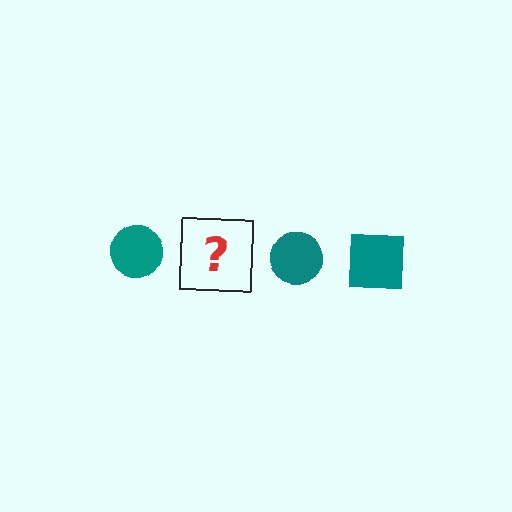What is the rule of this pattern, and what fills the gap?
The rule is that the pattern cycles through circle, square shapes in teal. The gap should be filled with a teal square.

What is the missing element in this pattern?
The missing element is a teal square.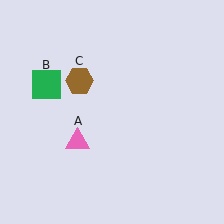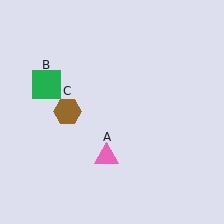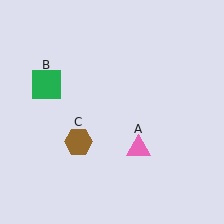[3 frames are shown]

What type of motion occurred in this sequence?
The pink triangle (object A), brown hexagon (object C) rotated counterclockwise around the center of the scene.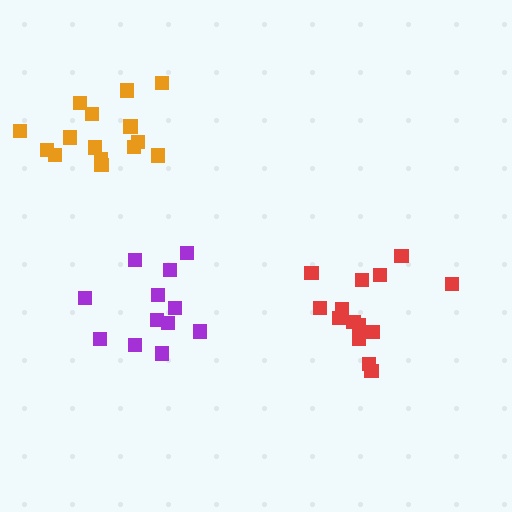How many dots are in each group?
Group 1: 14 dots, Group 2: 15 dots, Group 3: 12 dots (41 total).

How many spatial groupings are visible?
There are 3 spatial groupings.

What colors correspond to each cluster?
The clusters are colored: red, orange, purple.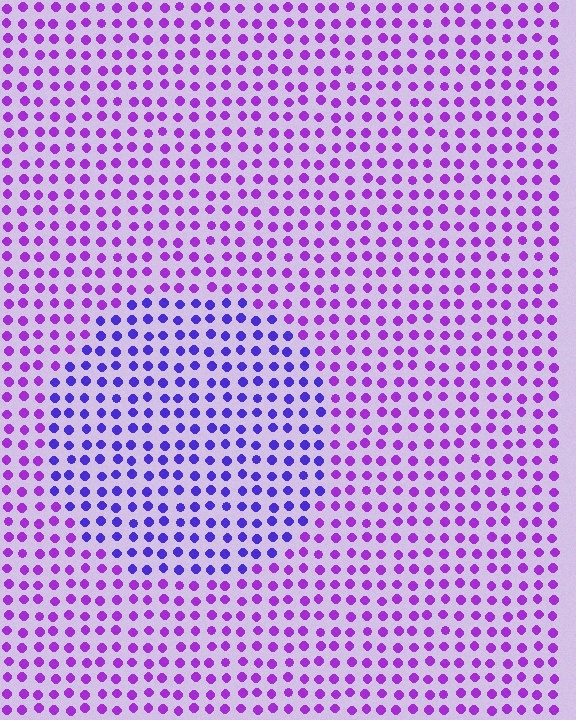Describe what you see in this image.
The image is filled with small purple elements in a uniform arrangement. A circle-shaped region is visible where the elements are tinted to a slightly different hue, forming a subtle color boundary.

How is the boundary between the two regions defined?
The boundary is defined purely by a slight shift in hue (about 33 degrees). Spacing, size, and orientation are identical on both sides.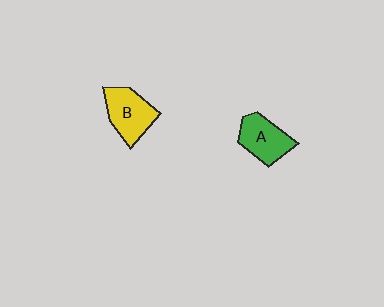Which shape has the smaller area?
Shape A (green).